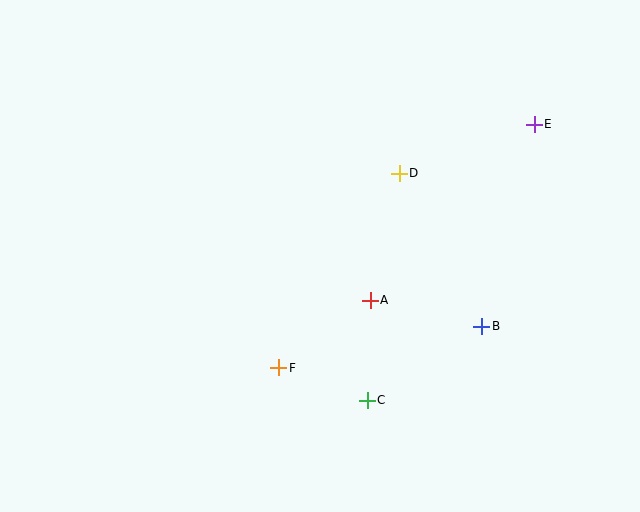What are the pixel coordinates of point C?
Point C is at (367, 400).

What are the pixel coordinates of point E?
Point E is at (534, 124).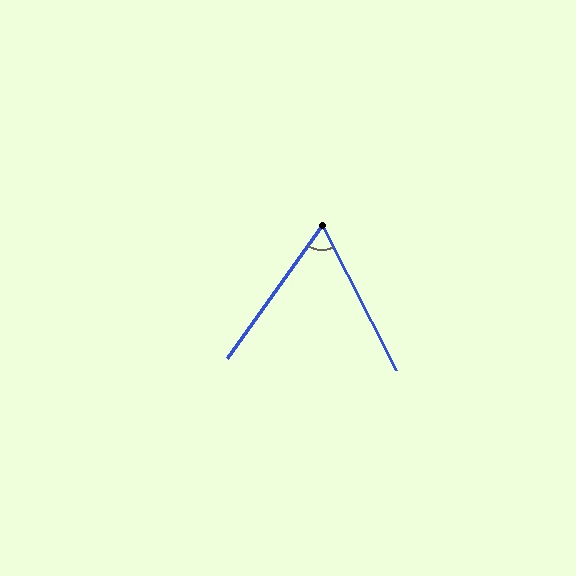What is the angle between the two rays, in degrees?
Approximately 63 degrees.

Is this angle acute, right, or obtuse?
It is acute.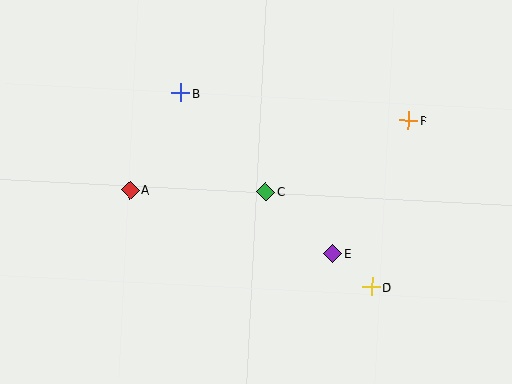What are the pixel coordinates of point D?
Point D is at (372, 287).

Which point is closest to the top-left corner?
Point B is closest to the top-left corner.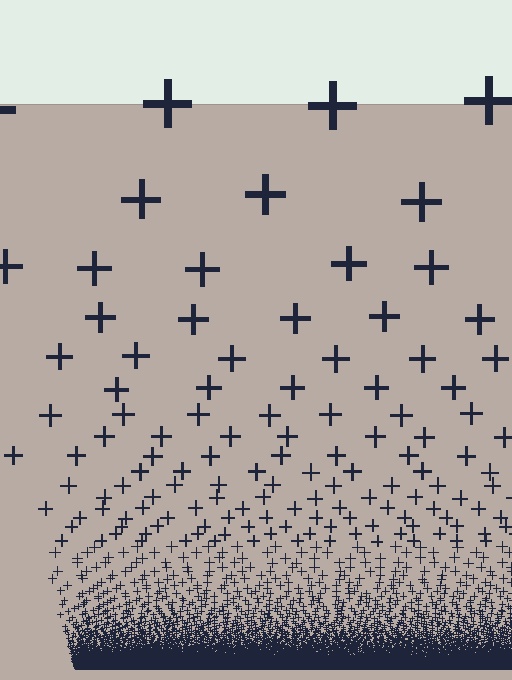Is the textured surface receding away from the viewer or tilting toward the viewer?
The surface appears to tilt toward the viewer. Texture elements get larger and sparser toward the top.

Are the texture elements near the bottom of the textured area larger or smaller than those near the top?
Smaller. The gradient is inverted — elements near the bottom are smaller and denser.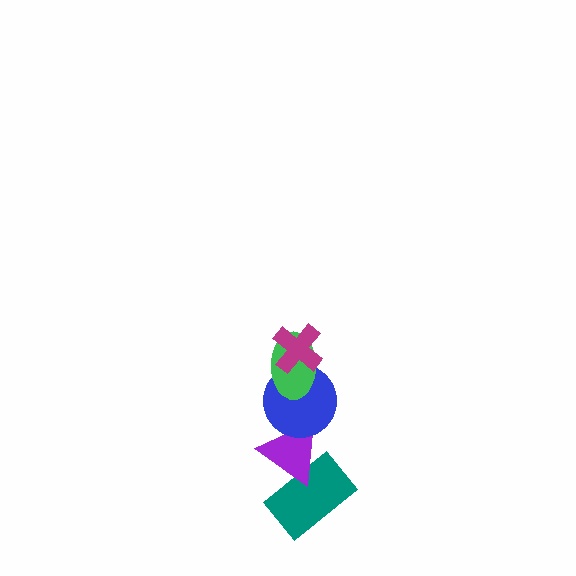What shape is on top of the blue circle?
The green ellipse is on top of the blue circle.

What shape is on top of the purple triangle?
The blue circle is on top of the purple triangle.